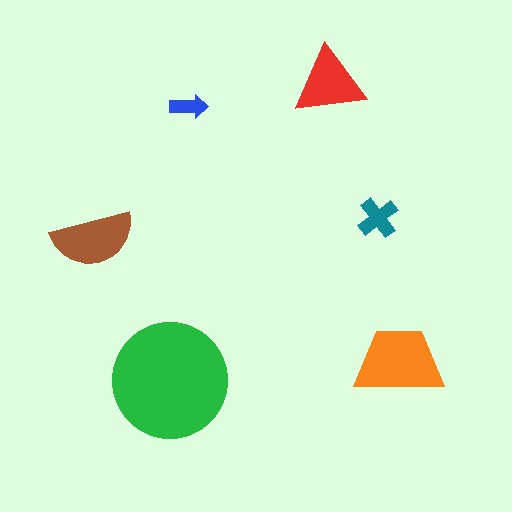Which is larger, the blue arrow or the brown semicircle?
The brown semicircle.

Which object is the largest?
The green circle.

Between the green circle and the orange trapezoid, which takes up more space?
The green circle.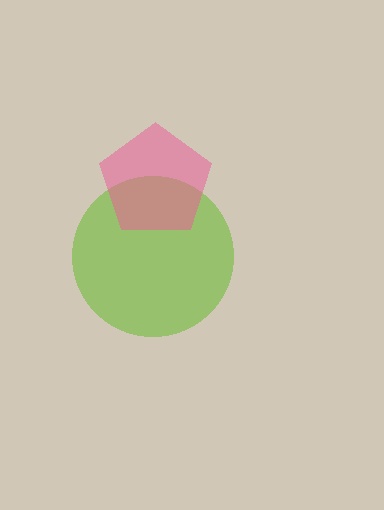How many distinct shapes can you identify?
There are 2 distinct shapes: a lime circle, a pink pentagon.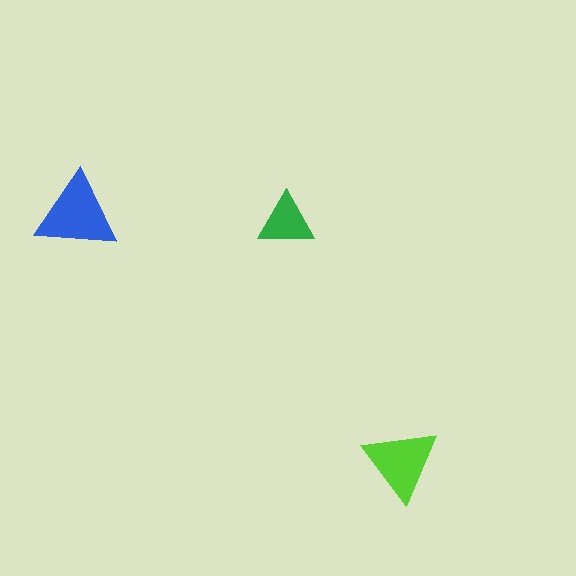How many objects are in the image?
There are 3 objects in the image.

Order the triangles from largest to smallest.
the blue one, the lime one, the green one.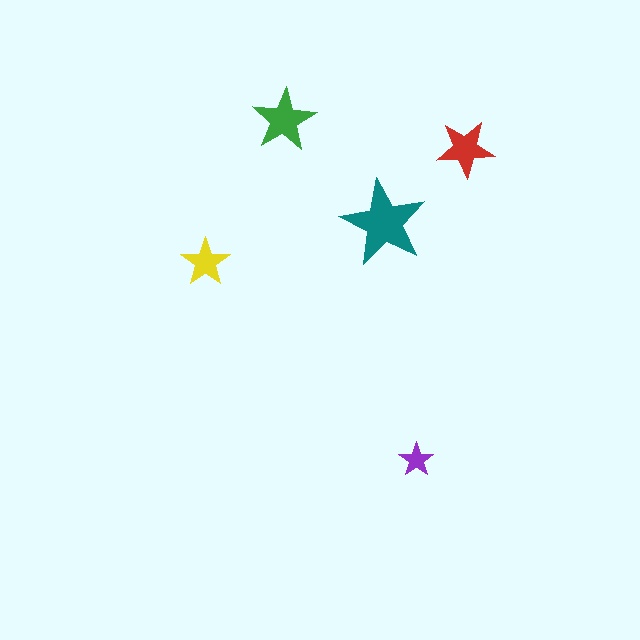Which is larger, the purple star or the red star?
The red one.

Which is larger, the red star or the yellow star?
The red one.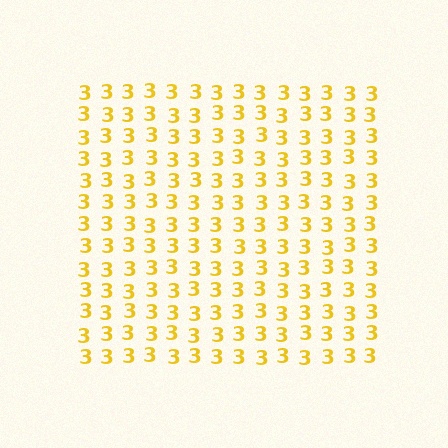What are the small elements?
The small elements are digit 3's.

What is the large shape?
The large shape is a square.